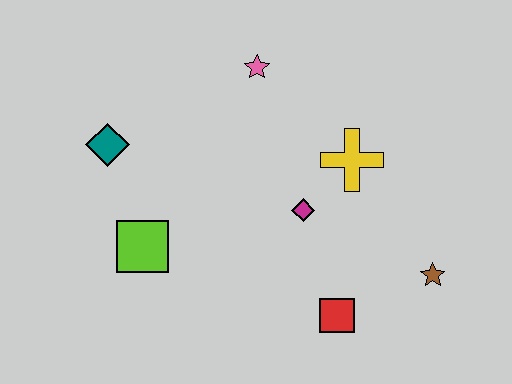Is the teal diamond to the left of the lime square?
Yes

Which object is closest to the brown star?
The red square is closest to the brown star.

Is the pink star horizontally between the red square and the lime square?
Yes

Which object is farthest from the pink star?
The brown star is farthest from the pink star.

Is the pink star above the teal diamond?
Yes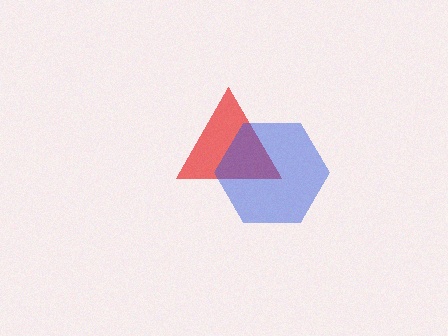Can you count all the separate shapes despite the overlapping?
Yes, there are 2 separate shapes.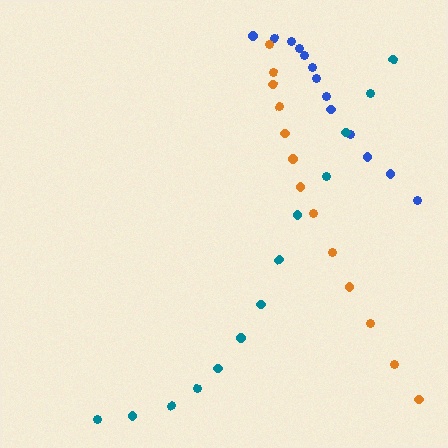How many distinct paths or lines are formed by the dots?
There are 3 distinct paths.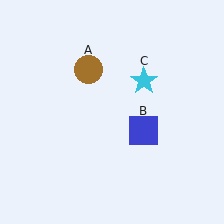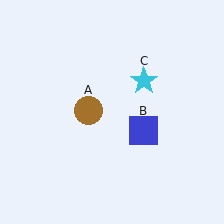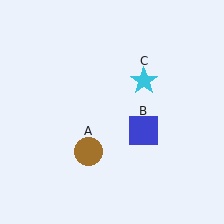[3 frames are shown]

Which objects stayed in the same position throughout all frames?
Blue square (object B) and cyan star (object C) remained stationary.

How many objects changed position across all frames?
1 object changed position: brown circle (object A).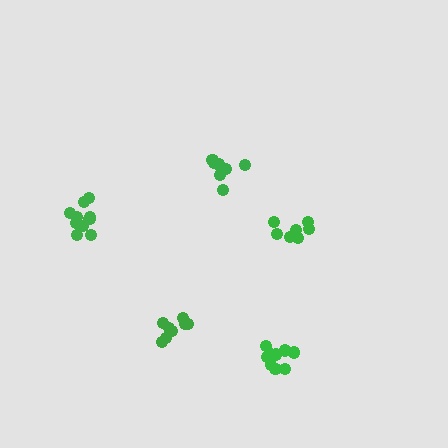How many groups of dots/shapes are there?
There are 5 groups.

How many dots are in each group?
Group 1: 7 dots, Group 2: 9 dots, Group 3: 9 dots, Group 4: 11 dots, Group 5: 7 dots (43 total).